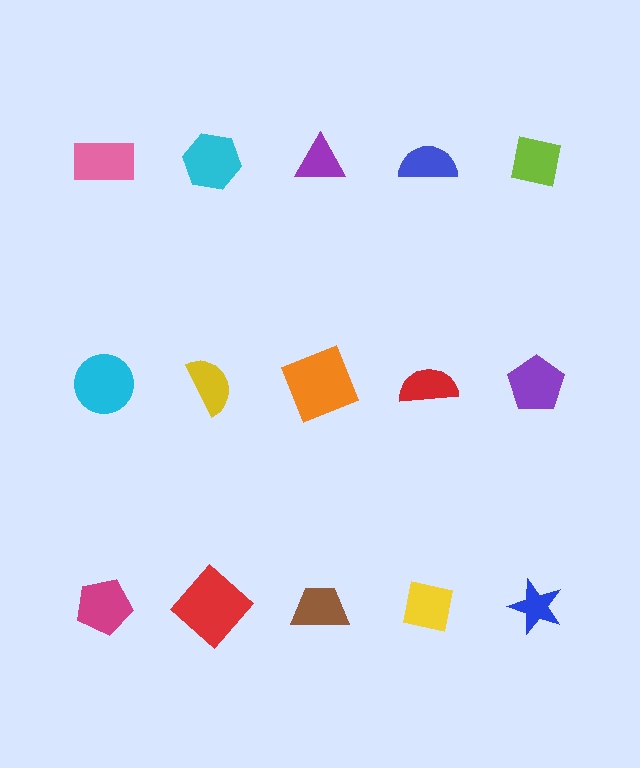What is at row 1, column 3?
A purple triangle.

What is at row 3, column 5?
A blue star.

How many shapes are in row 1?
5 shapes.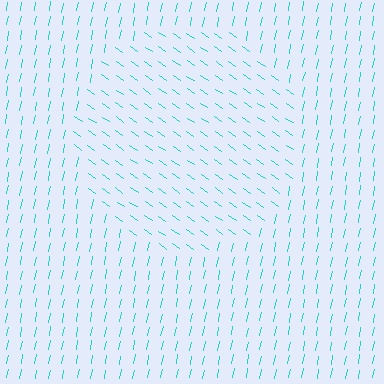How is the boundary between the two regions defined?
The boundary is defined purely by a change in line orientation (approximately 66 degrees difference). All lines are the same color and thickness.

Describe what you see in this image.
The image is filled with small cyan line segments. A circle region in the image has lines oriented differently from the surrounding lines, creating a visible texture boundary.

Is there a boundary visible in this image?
Yes, there is a texture boundary formed by a change in line orientation.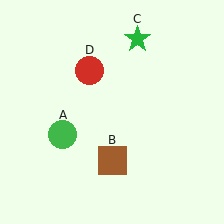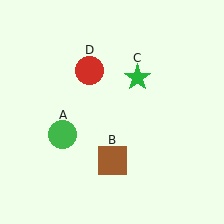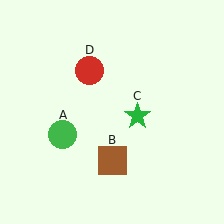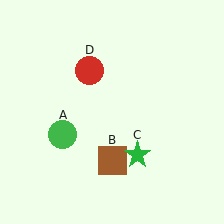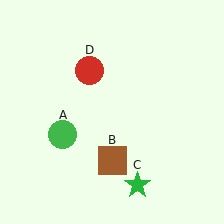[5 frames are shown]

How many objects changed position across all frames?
1 object changed position: green star (object C).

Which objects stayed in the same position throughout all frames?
Green circle (object A) and brown square (object B) and red circle (object D) remained stationary.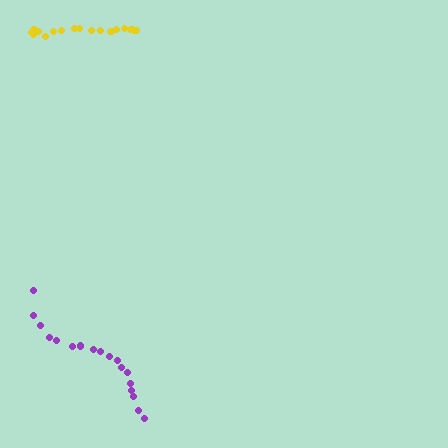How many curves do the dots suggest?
There are 2 distinct paths.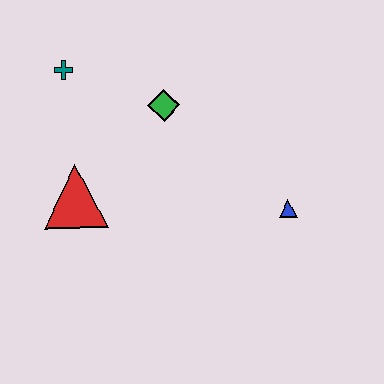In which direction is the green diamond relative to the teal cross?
The green diamond is to the right of the teal cross.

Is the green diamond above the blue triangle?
Yes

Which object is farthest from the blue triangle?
The teal cross is farthest from the blue triangle.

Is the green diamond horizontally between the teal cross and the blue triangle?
Yes